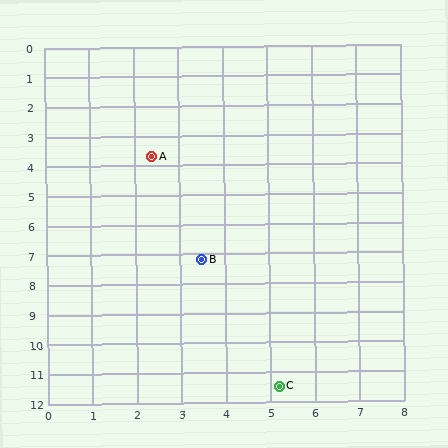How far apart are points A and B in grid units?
Points A and B are about 3.7 grid units apart.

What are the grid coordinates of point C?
Point C is at approximately (5.2, 11.5).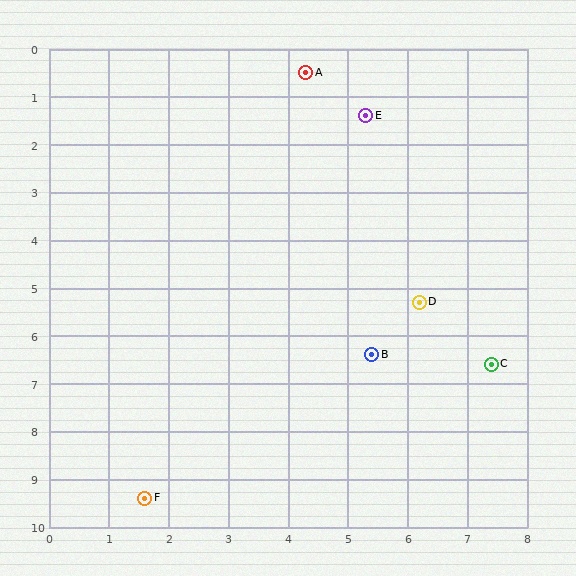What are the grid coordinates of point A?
Point A is at approximately (4.3, 0.5).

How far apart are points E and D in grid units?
Points E and D are about 4.0 grid units apart.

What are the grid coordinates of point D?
Point D is at approximately (6.2, 5.3).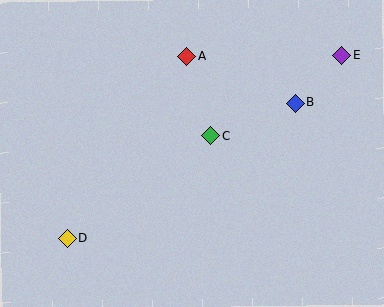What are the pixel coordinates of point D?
Point D is at (67, 238).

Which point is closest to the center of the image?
Point C at (211, 135) is closest to the center.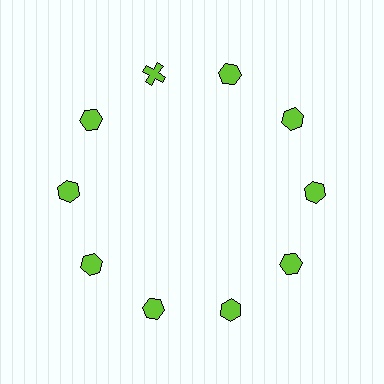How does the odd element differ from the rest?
It has a different shape: cross instead of hexagon.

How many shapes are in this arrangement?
There are 10 shapes arranged in a ring pattern.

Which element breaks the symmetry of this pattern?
The lime cross at roughly the 11 o'clock position breaks the symmetry. All other shapes are lime hexagons.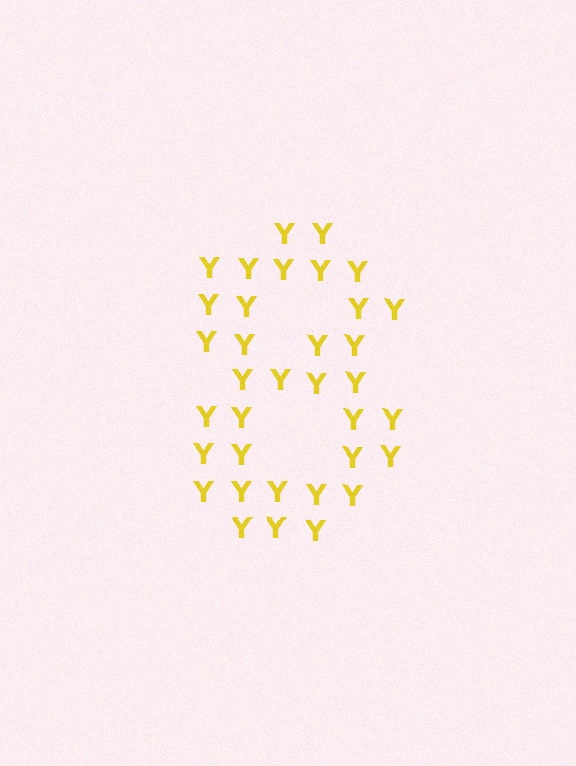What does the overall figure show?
The overall figure shows the digit 8.